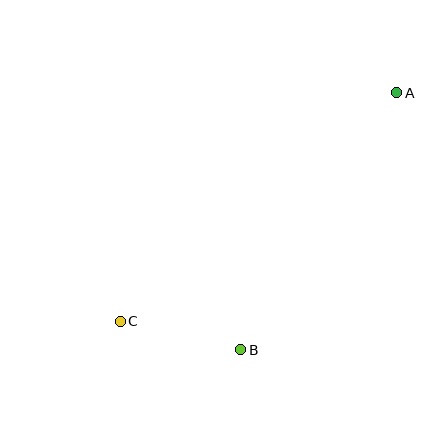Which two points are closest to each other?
Points B and C are closest to each other.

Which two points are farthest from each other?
Points A and C are farthest from each other.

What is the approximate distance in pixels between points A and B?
The distance between A and B is approximately 301 pixels.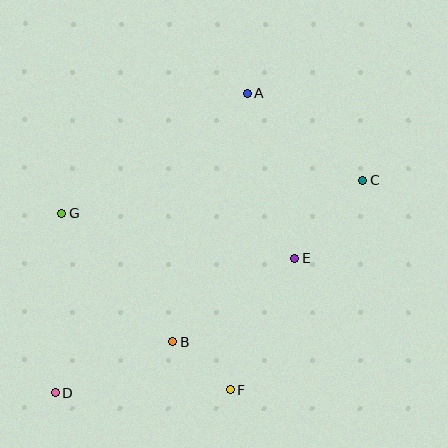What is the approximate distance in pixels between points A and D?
The distance between A and D is approximately 355 pixels.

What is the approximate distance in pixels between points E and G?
The distance between E and G is approximately 238 pixels.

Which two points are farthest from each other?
Points C and D are farthest from each other.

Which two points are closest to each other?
Points B and F are closest to each other.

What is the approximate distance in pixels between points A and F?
The distance between A and F is approximately 297 pixels.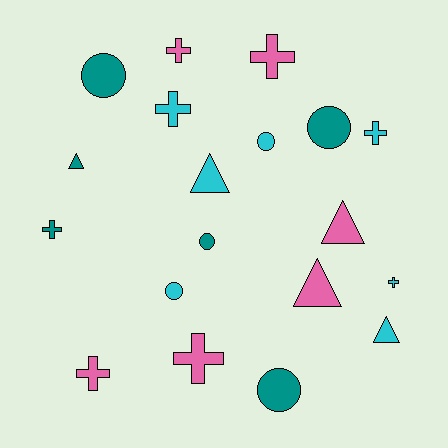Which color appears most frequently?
Cyan, with 7 objects.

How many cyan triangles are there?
There are 2 cyan triangles.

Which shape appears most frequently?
Cross, with 8 objects.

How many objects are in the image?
There are 19 objects.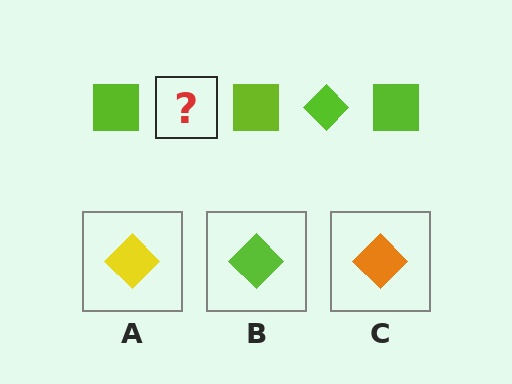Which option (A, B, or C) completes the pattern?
B.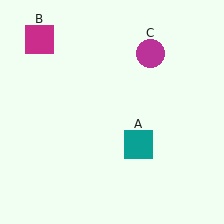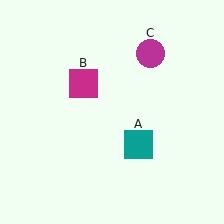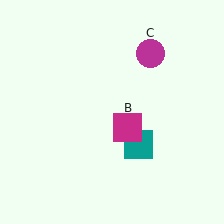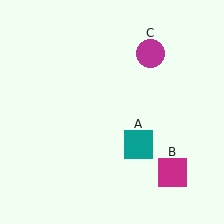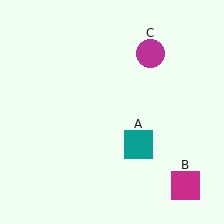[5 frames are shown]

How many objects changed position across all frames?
1 object changed position: magenta square (object B).